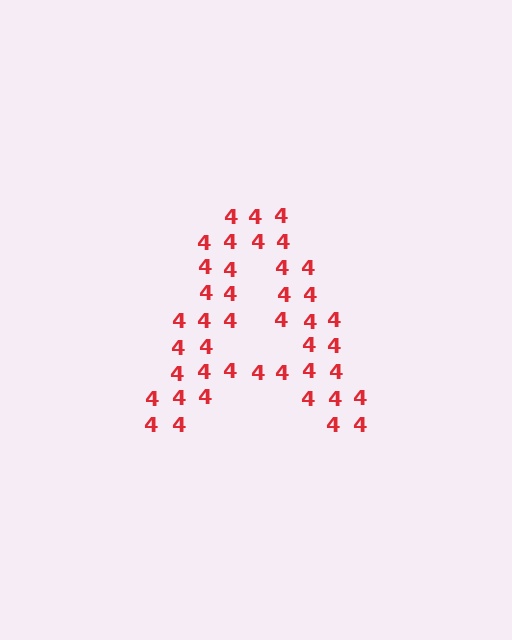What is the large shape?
The large shape is the letter A.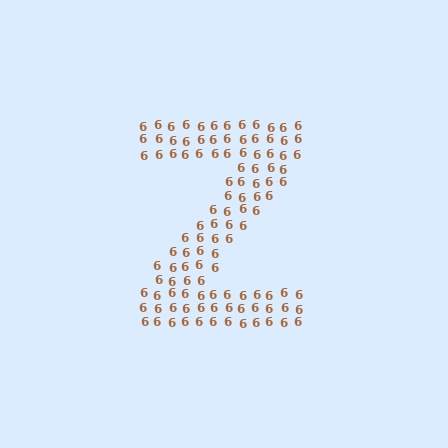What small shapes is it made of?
It is made of small digit 6's.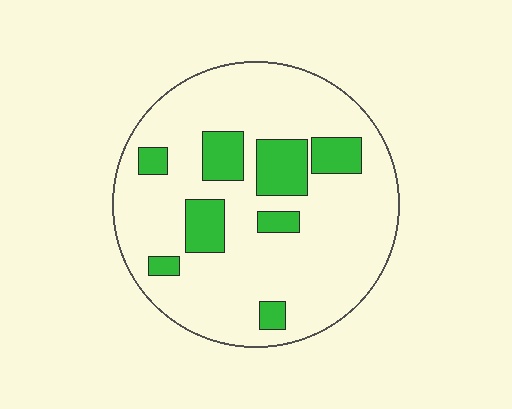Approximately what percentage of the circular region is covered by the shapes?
Approximately 20%.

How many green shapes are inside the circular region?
8.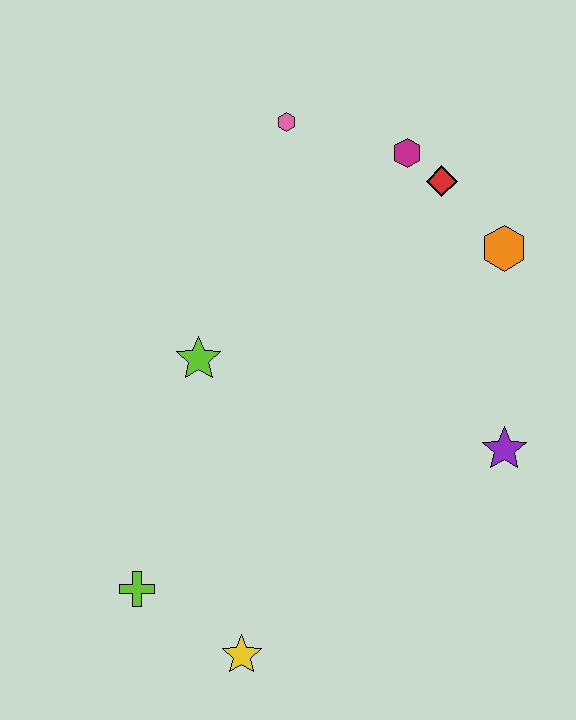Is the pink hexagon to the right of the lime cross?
Yes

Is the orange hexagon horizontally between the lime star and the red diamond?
No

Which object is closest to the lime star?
The lime cross is closest to the lime star.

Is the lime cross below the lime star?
Yes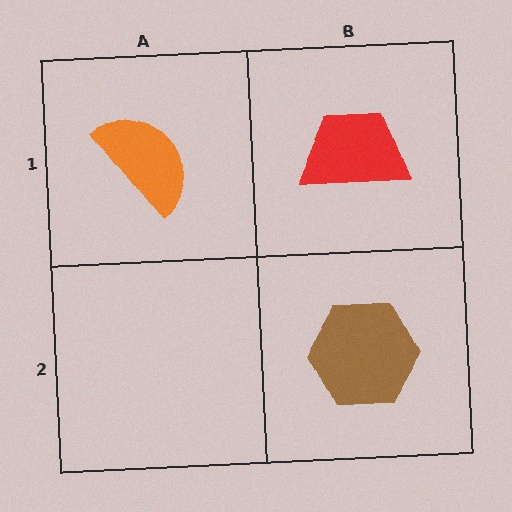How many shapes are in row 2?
1 shape.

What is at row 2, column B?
A brown hexagon.